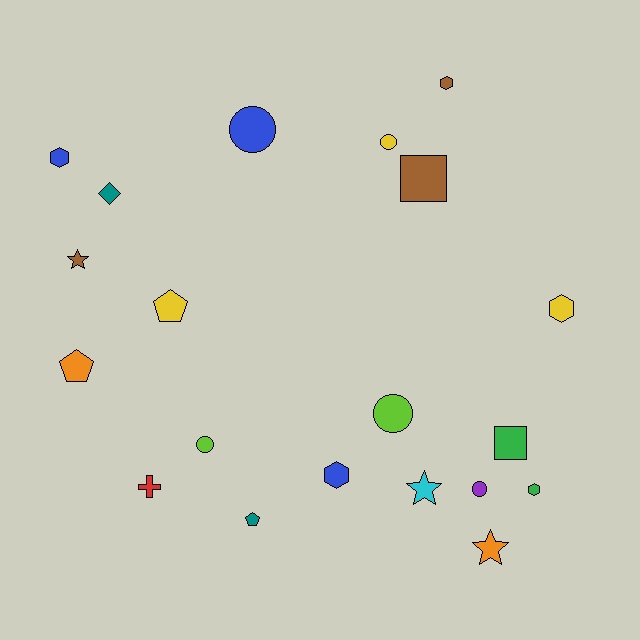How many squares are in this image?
There are 2 squares.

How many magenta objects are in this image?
There are no magenta objects.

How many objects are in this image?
There are 20 objects.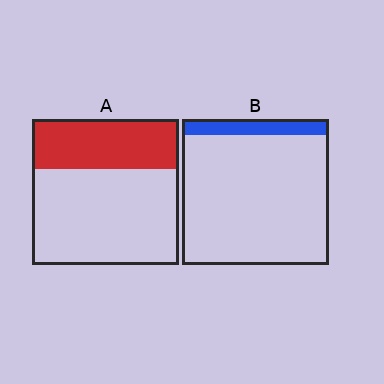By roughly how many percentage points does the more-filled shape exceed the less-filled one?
By roughly 25 percentage points (A over B).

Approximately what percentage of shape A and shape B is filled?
A is approximately 35% and B is approximately 10%.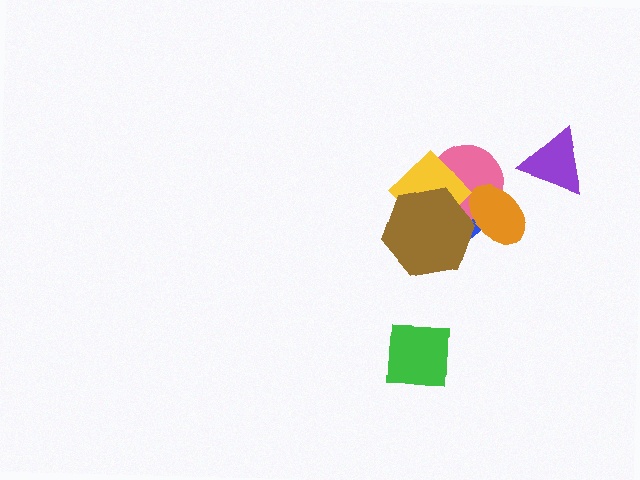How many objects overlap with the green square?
0 objects overlap with the green square.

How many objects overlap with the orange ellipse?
3 objects overlap with the orange ellipse.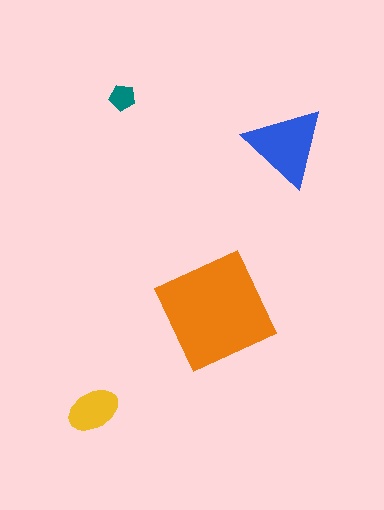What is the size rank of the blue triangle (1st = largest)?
2nd.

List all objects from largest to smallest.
The orange diamond, the blue triangle, the yellow ellipse, the teal pentagon.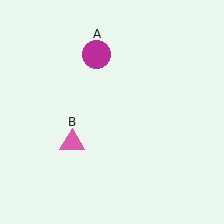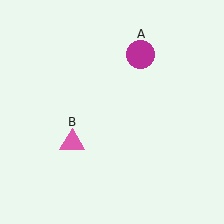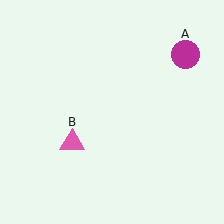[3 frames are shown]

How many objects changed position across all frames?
1 object changed position: magenta circle (object A).